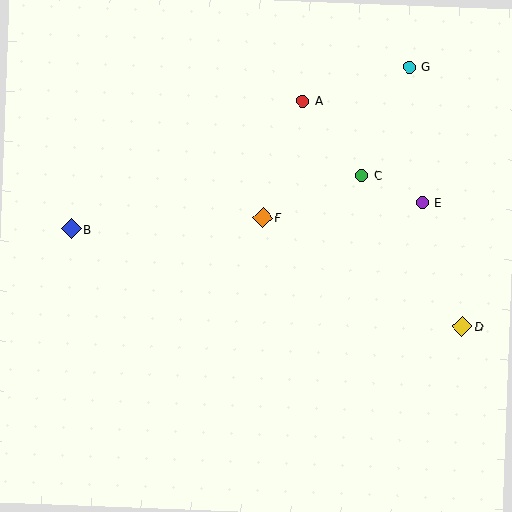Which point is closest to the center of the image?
Point F at (263, 217) is closest to the center.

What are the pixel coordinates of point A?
Point A is at (302, 101).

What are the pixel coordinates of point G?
Point G is at (409, 67).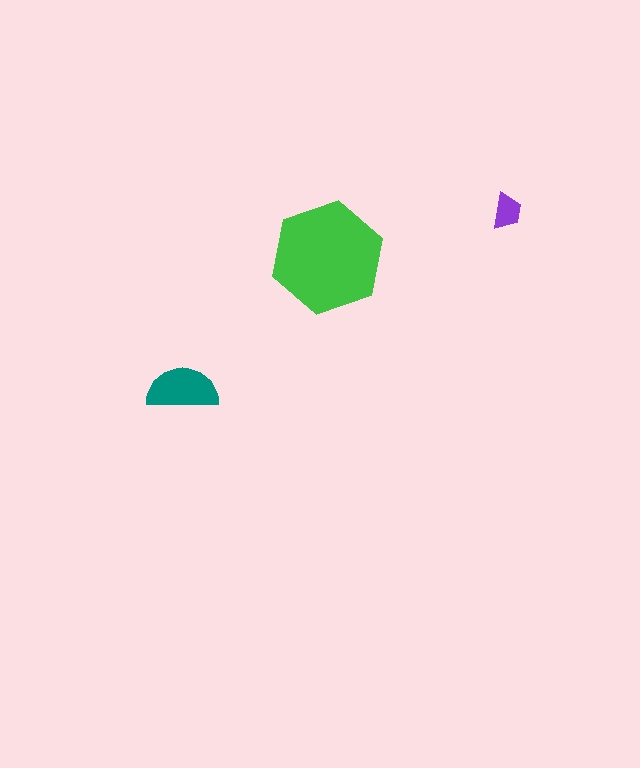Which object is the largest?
The green hexagon.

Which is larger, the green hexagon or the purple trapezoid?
The green hexagon.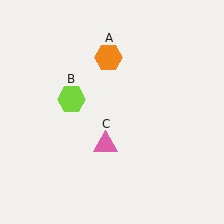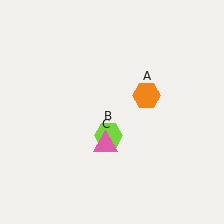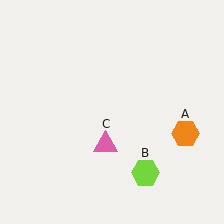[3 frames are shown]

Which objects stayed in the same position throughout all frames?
Pink triangle (object C) remained stationary.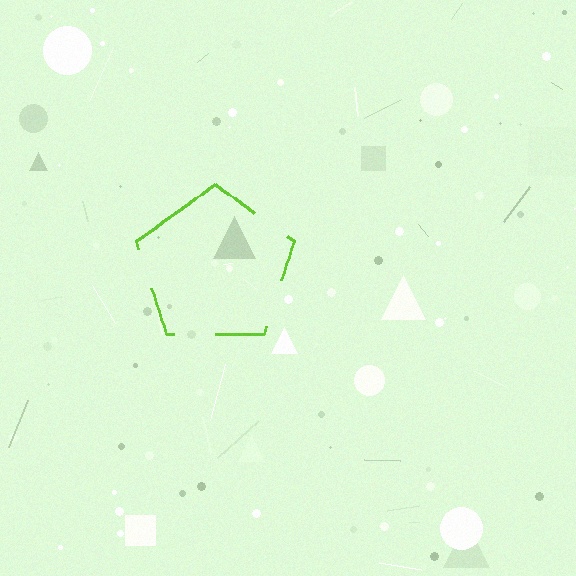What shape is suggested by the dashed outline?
The dashed outline suggests a pentagon.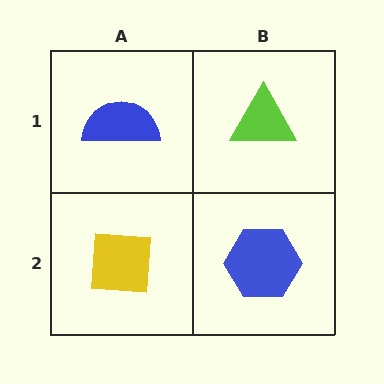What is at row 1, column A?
A blue semicircle.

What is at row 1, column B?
A lime triangle.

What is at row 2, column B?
A blue hexagon.